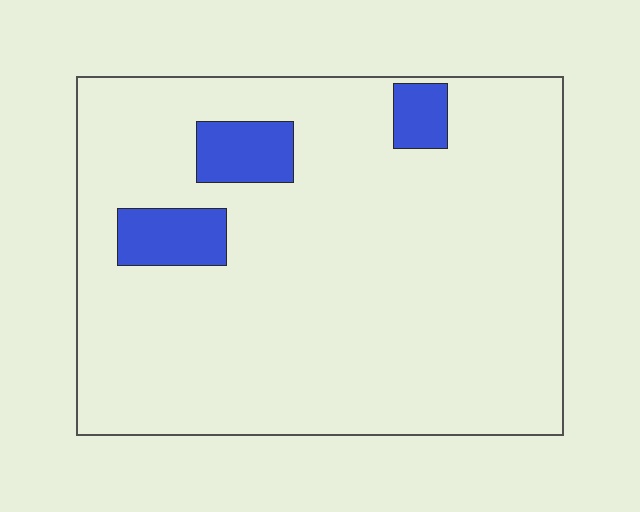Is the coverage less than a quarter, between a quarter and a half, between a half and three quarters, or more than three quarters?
Less than a quarter.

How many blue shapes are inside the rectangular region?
3.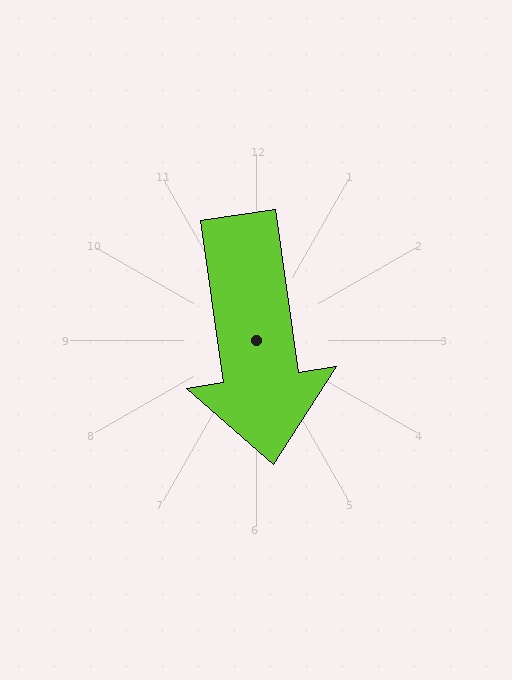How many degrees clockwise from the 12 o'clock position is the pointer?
Approximately 172 degrees.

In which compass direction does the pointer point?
South.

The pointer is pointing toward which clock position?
Roughly 6 o'clock.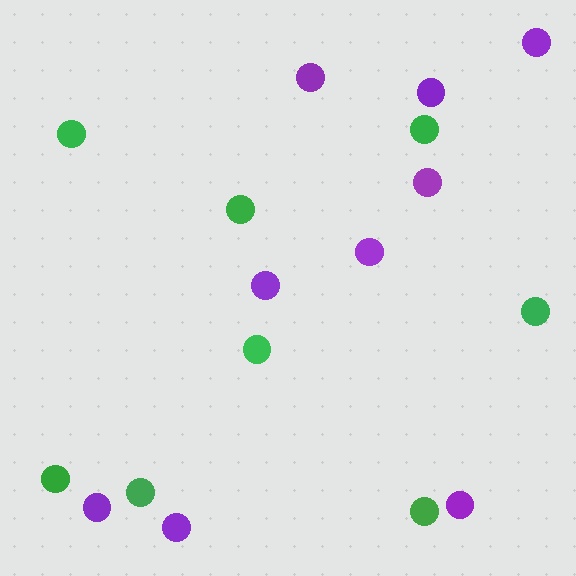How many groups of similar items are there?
There are 2 groups: one group of purple circles (9) and one group of green circles (8).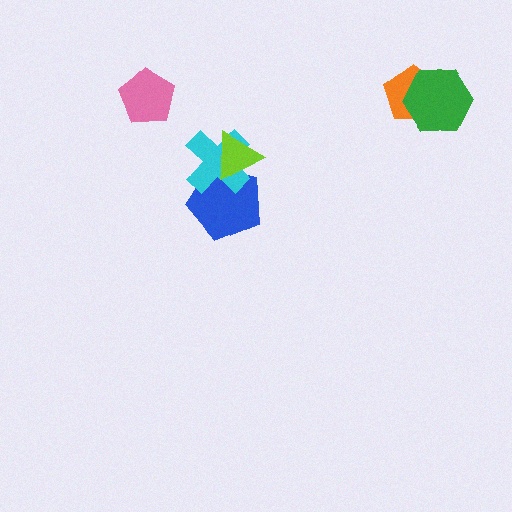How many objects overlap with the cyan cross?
2 objects overlap with the cyan cross.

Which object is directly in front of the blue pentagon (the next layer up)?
The cyan cross is directly in front of the blue pentagon.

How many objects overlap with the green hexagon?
1 object overlaps with the green hexagon.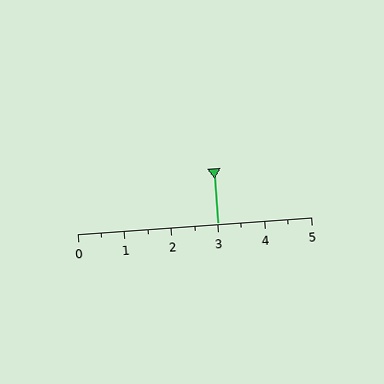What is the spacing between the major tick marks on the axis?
The major ticks are spaced 1 apart.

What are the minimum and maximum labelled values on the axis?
The axis runs from 0 to 5.